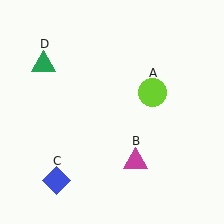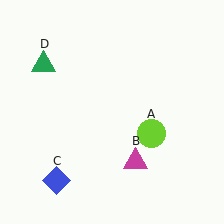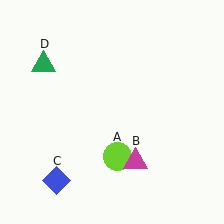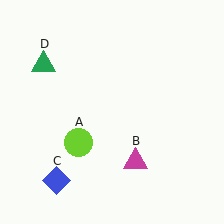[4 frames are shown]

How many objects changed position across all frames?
1 object changed position: lime circle (object A).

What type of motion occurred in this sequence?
The lime circle (object A) rotated clockwise around the center of the scene.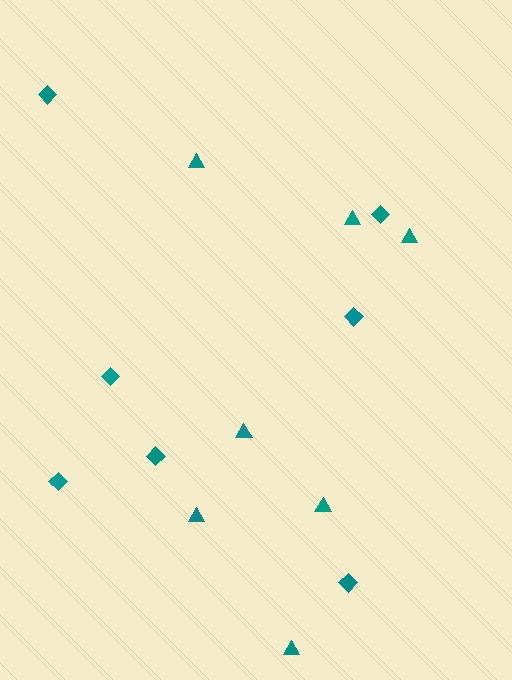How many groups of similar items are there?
There are 2 groups: one group of diamonds (7) and one group of triangles (7).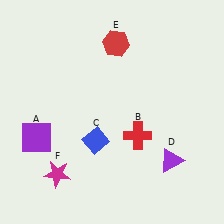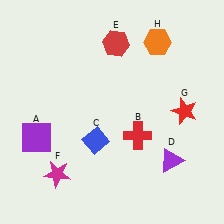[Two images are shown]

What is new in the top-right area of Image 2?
An orange hexagon (H) was added in the top-right area of Image 2.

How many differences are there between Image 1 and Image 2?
There are 2 differences between the two images.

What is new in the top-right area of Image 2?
A red star (G) was added in the top-right area of Image 2.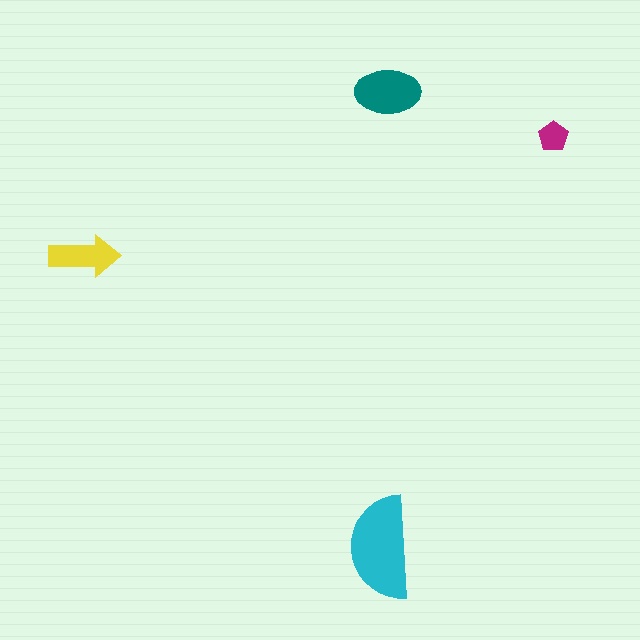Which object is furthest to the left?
The yellow arrow is leftmost.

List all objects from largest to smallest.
The cyan semicircle, the teal ellipse, the yellow arrow, the magenta pentagon.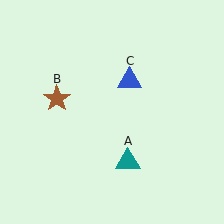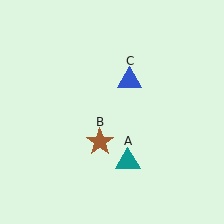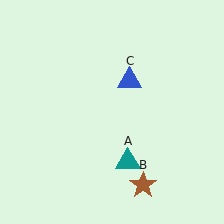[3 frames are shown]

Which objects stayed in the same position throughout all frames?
Teal triangle (object A) and blue triangle (object C) remained stationary.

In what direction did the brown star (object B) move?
The brown star (object B) moved down and to the right.